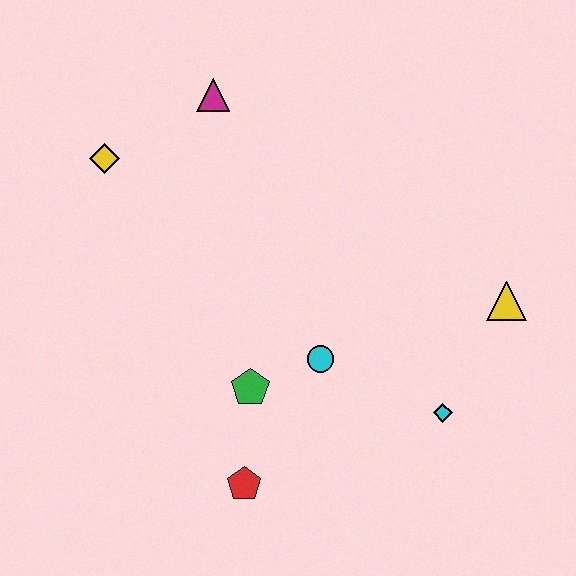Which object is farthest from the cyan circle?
The yellow diamond is farthest from the cyan circle.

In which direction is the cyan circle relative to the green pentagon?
The cyan circle is to the right of the green pentagon.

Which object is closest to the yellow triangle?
The cyan diamond is closest to the yellow triangle.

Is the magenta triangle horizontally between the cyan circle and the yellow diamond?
Yes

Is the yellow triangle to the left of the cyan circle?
No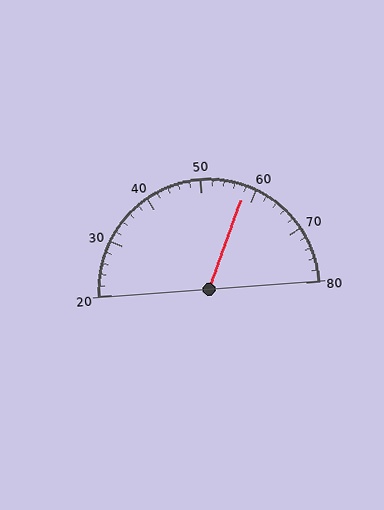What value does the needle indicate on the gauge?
The needle indicates approximately 58.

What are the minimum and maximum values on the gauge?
The gauge ranges from 20 to 80.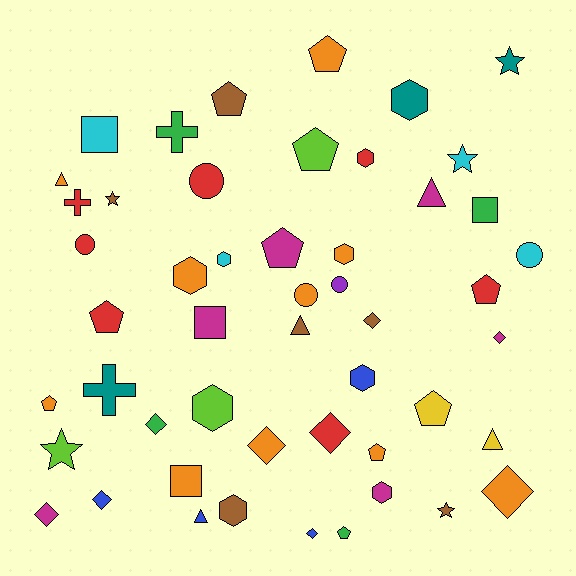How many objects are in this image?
There are 50 objects.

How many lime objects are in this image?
There are 3 lime objects.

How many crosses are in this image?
There are 3 crosses.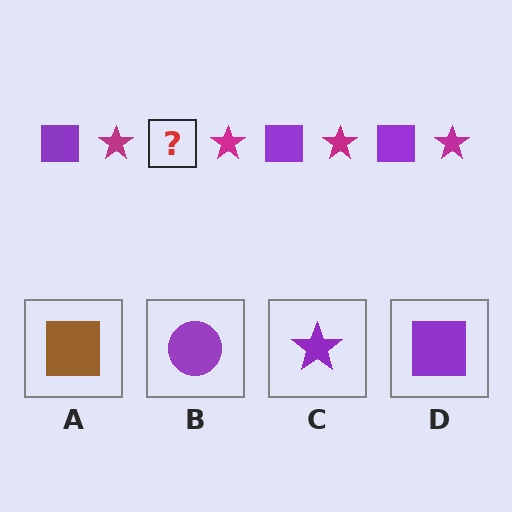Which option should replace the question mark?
Option D.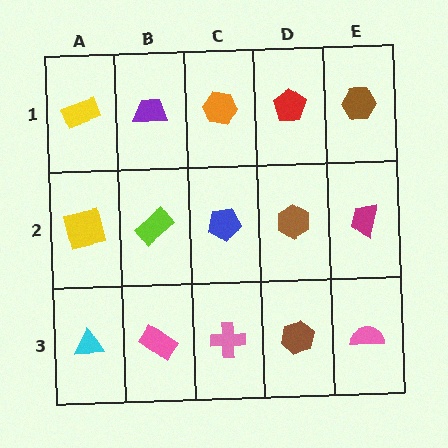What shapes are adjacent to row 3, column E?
A magenta trapezoid (row 2, column E), a brown hexagon (row 3, column D).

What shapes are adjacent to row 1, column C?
A blue pentagon (row 2, column C), a purple trapezoid (row 1, column B), a red pentagon (row 1, column D).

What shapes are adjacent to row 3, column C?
A blue pentagon (row 2, column C), a pink rectangle (row 3, column B), a brown hexagon (row 3, column D).